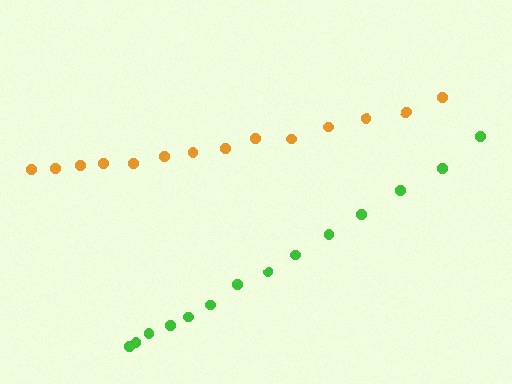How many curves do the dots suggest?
There are 2 distinct paths.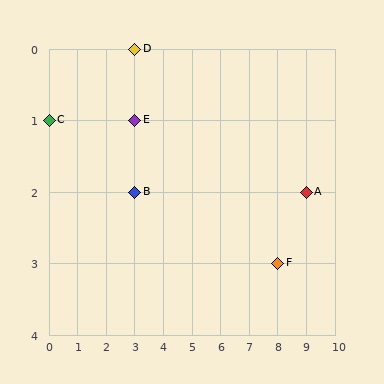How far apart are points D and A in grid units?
Points D and A are 6 columns and 2 rows apart (about 6.3 grid units diagonally).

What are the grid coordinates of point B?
Point B is at grid coordinates (3, 2).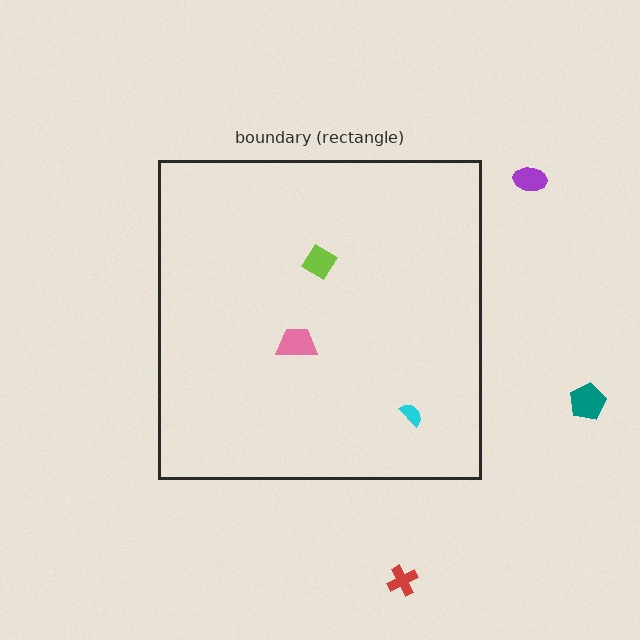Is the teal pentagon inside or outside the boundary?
Outside.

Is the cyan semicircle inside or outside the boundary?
Inside.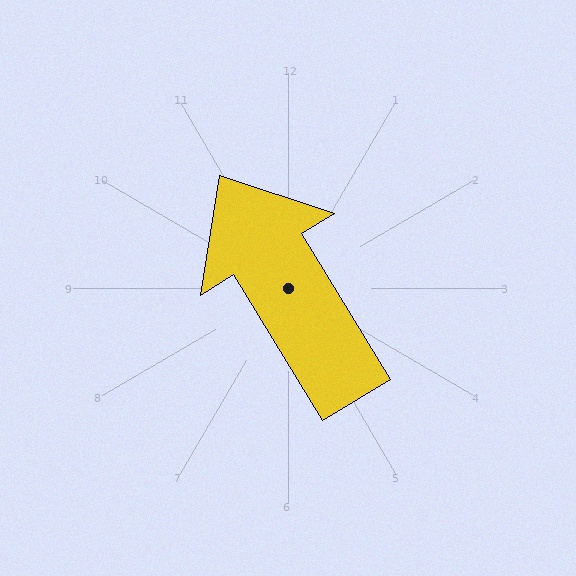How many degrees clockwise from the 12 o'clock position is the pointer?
Approximately 329 degrees.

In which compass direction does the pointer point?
Northwest.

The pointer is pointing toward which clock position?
Roughly 11 o'clock.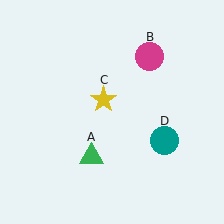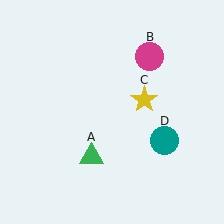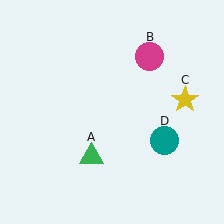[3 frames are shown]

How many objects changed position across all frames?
1 object changed position: yellow star (object C).